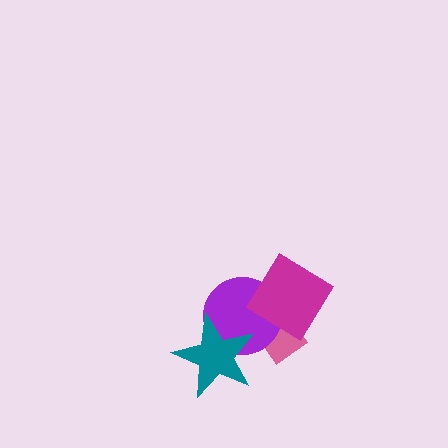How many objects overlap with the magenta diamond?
2 objects overlap with the magenta diamond.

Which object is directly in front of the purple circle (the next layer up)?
The magenta diamond is directly in front of the purple circle.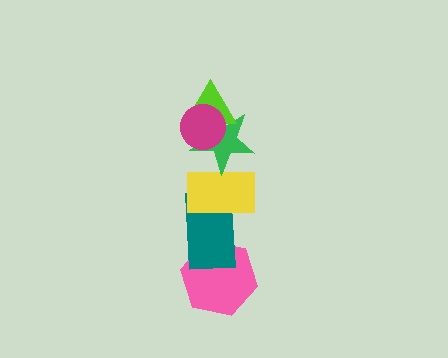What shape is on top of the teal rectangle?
The yellow rectangle is on top of the teal rectangle.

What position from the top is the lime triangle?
The lime triangle is 2nd from the top.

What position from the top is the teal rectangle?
The teal rectangle is 5th from the top.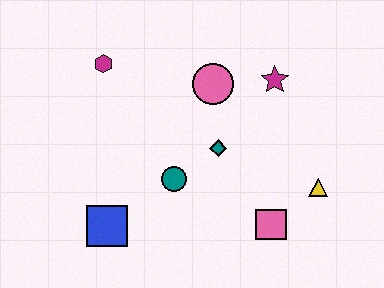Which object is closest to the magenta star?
The pink circle is closest to the magenta star.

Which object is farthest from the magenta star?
The blue square is farthest from the magenta star.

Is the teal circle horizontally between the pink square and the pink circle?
No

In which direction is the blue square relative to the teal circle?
The blue square is to the left of the teal circle.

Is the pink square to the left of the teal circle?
No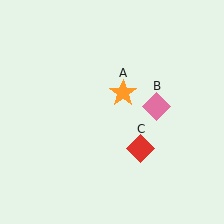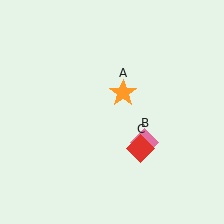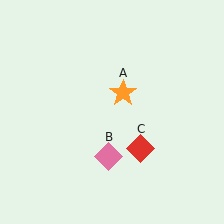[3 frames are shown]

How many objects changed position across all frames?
1 object changed position: pink diamond (object B).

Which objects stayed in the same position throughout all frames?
Orange star (object A) and red diamond (object C) remained stationary.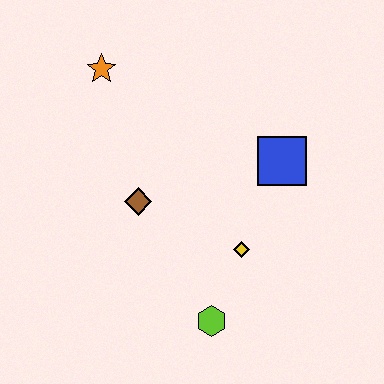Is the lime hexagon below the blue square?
Yes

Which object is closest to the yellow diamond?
The lime hexagon is closest to the yellow diamond.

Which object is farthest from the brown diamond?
The blue square is farthest from the brown diamond.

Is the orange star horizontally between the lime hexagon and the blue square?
No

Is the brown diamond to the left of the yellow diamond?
Yes